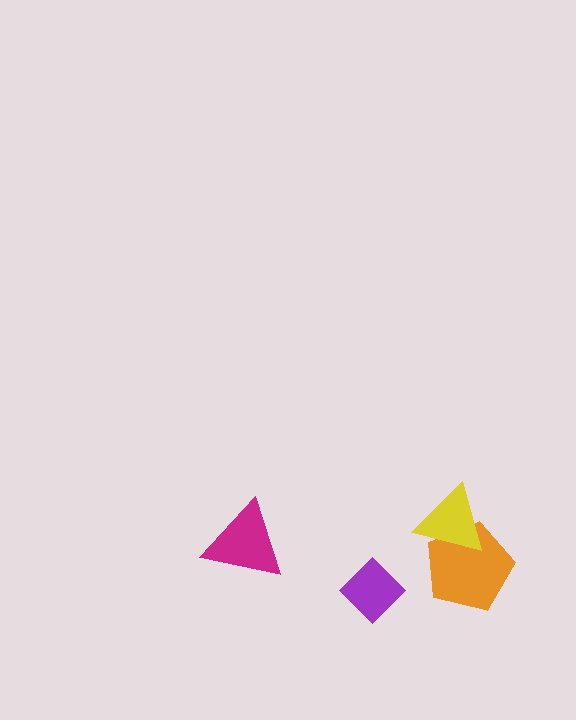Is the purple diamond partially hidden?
No, no other shape covers it.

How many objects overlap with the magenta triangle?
0 objects overlap with the magenta triangle.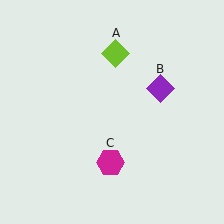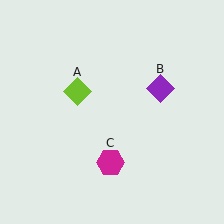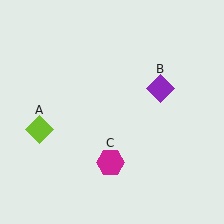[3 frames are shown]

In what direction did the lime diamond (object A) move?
The lime diamond (object A) moved down and to the left.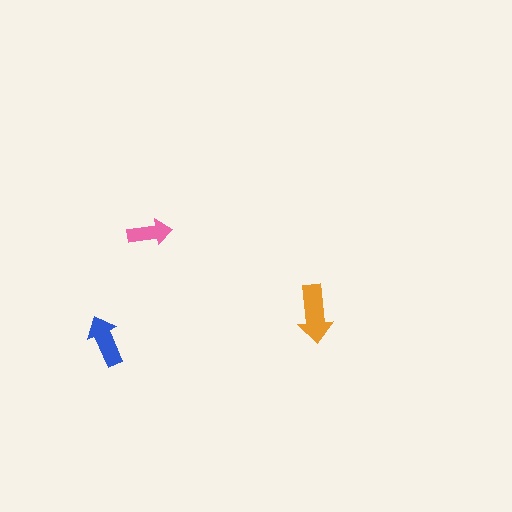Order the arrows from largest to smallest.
the orange one, the blue one, the pink one.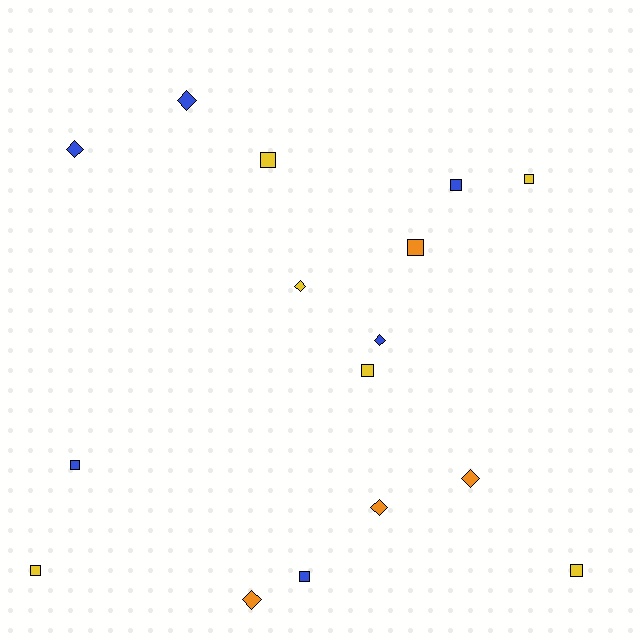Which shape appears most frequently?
Square, with 9 objects.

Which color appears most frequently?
Yellow, with 6 objects.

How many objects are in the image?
There are 16 objects.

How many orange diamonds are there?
There are 3 orange diamonds.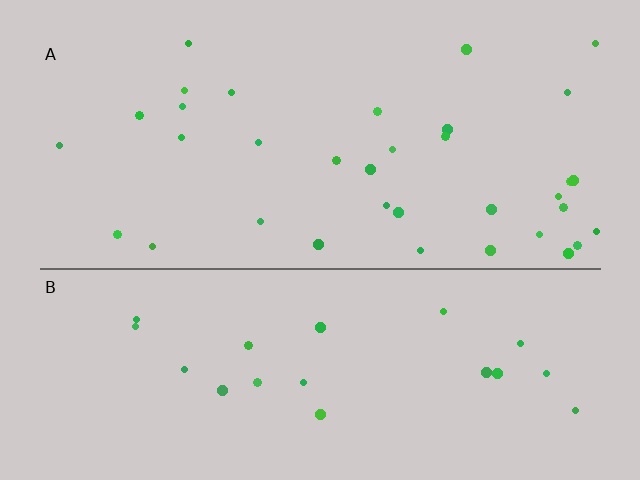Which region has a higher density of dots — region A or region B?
A (the top).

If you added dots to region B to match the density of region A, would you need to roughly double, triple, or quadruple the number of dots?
Approximately double.